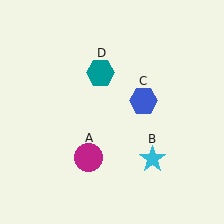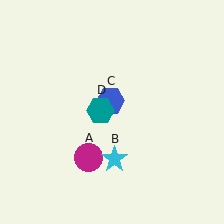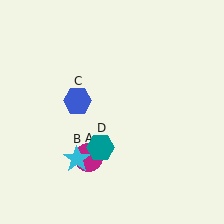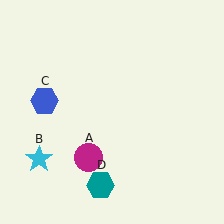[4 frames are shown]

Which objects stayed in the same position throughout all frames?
Magenta circle (object A) remained stationary.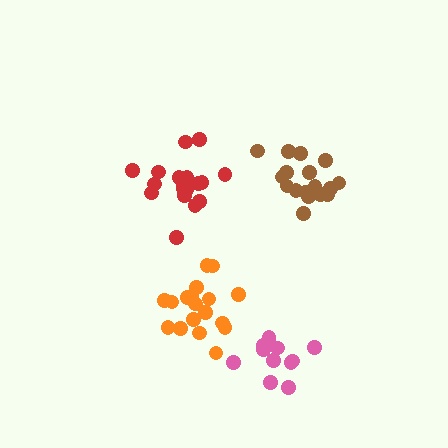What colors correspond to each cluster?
The clusters are colored: pink, red, orange, brown.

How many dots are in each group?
Group 1: 12 dots, Group 2: 18 dots, Group 3: 18 dots, Group 4: 17 dots (65 total).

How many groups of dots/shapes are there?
There are 4 groups.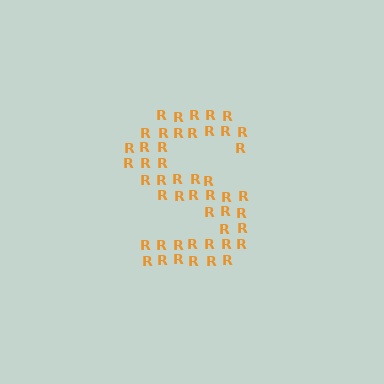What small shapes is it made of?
It is made of small letter R's.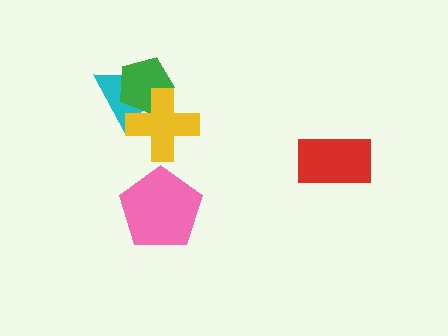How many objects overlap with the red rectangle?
0 objects overlap with the red rectangle.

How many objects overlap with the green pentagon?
2 objects overlap with the green pentagon.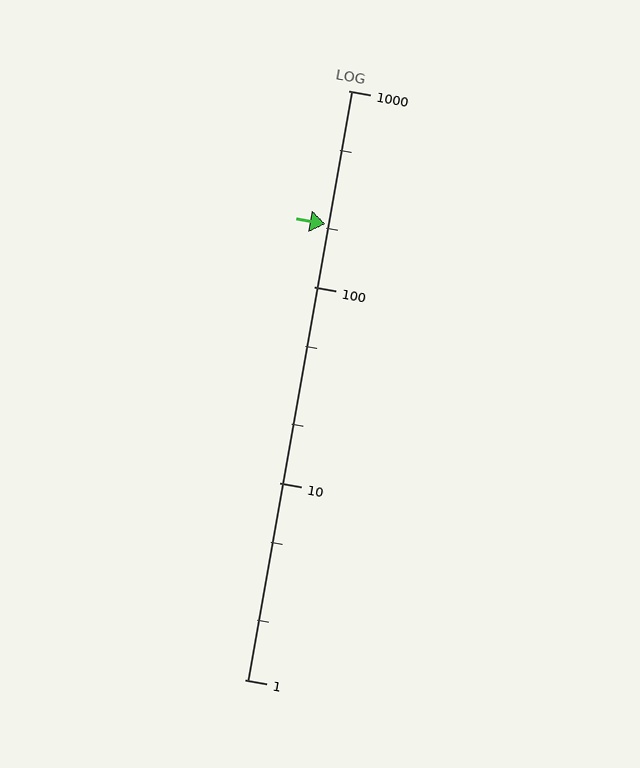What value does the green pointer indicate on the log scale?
The pointer indicates approximately 210.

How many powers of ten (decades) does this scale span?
The scale spans 3 decades, from 1 to 1000.